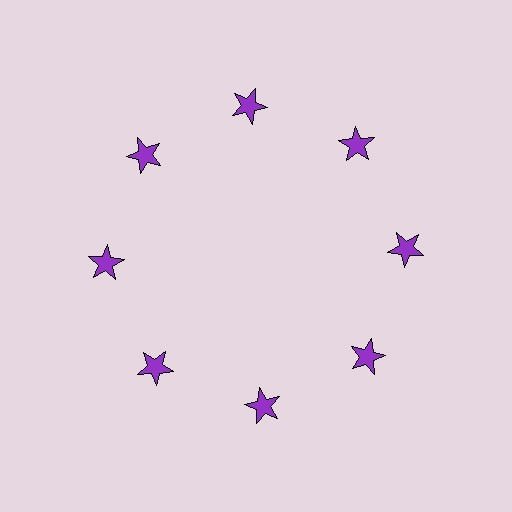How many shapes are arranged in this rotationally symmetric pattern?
There are 8 shapes, arranged in 8 groups of 1.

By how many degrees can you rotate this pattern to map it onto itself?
The pattern maps onto itself every 45 degrees of rotation.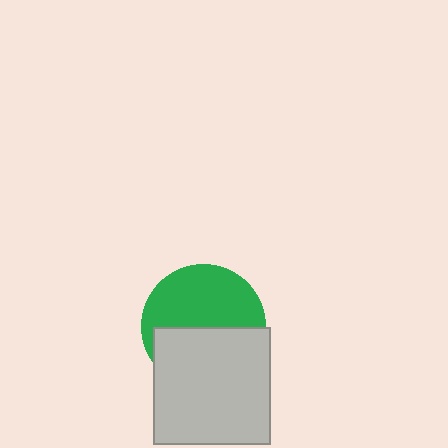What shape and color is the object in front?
The object in front is a light gray square.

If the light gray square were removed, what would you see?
You would see the complete green circle.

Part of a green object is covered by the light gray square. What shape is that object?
It is a circle.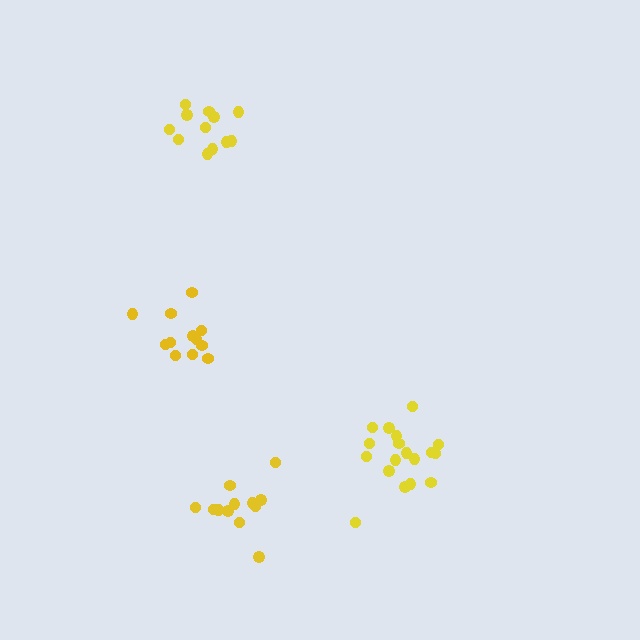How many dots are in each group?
Group 1: 12 dots, Group 2: 12 dots, Group 3: 18 dots, Group 4: 12 dots (54 total).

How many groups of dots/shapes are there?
There are 4 groups.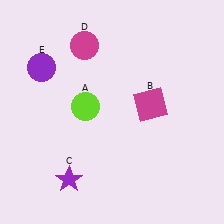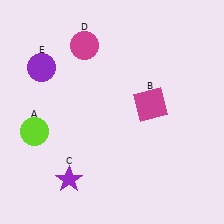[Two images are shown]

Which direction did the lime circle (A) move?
The lime circle (A) moved left.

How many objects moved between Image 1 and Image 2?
1 object moved between the two images.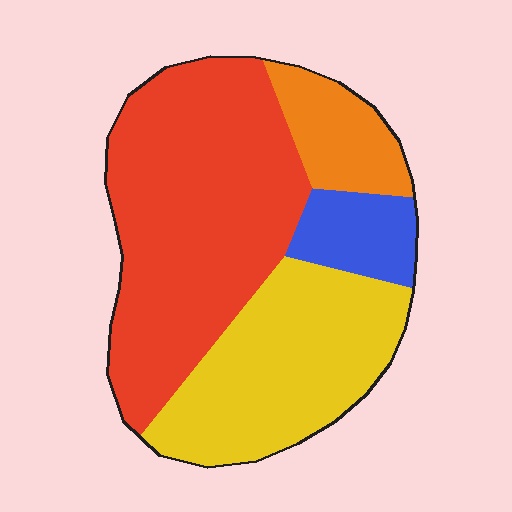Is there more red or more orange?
Red.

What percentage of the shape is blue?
Blue covers about 10% of the shape.